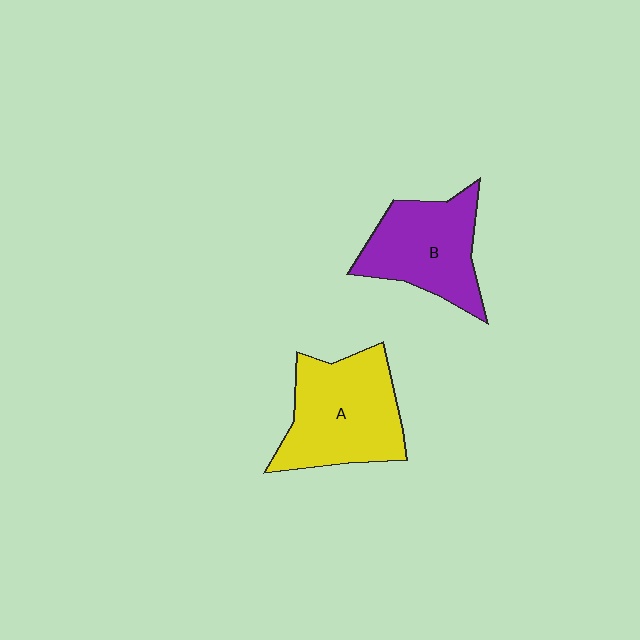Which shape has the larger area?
Shape A (yellow).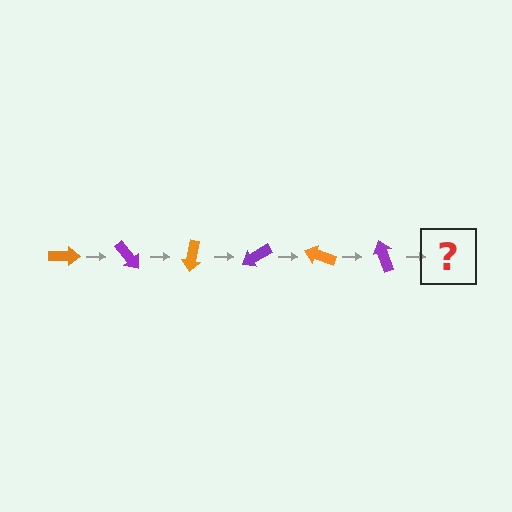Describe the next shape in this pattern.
It should be an orange arrow, rotated 300 degrees from the start.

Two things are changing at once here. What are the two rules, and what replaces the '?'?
The two rules are that it rotates 50 degrees each step and the color cycles through orange and purple. The '?' should be an orange arrow, rotated 300 degrees from the start.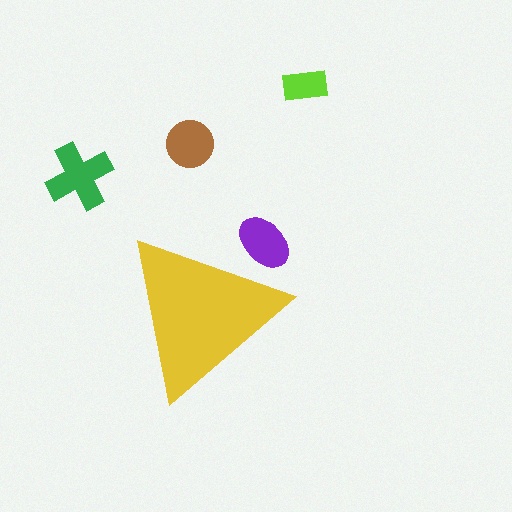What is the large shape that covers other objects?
A yellow triangle.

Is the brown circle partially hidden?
No, the brown circle is fully visible.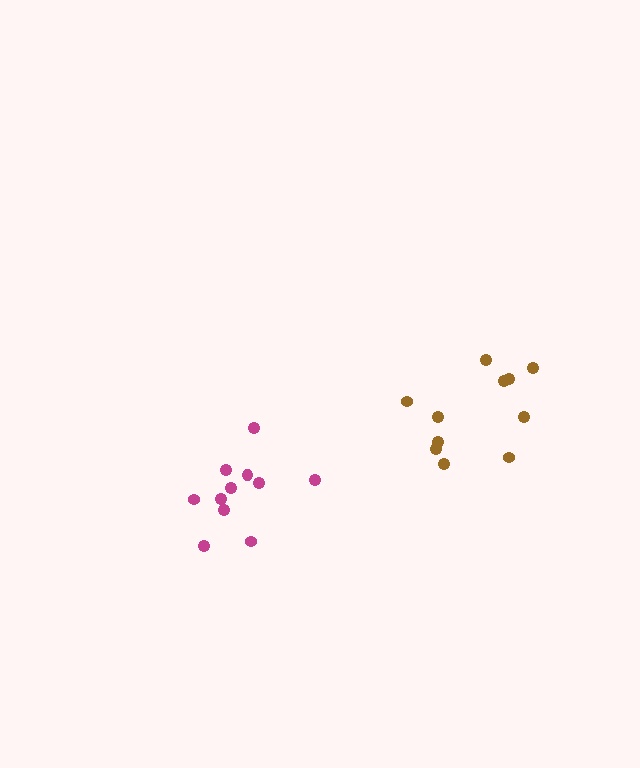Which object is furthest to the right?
The brown cluster is rightmost.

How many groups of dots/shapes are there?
There are 2 groups.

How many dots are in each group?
Group 1: 11 dots, Group 2: 11 dots (22 total).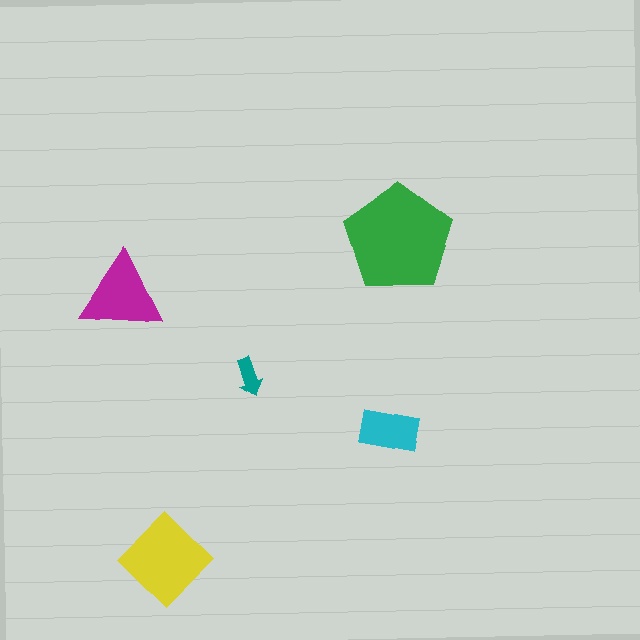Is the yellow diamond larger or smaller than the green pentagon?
Smaller.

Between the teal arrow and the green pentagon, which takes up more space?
The green pentagon.